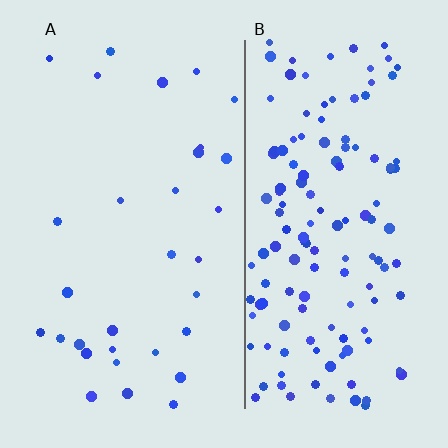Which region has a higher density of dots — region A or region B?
B (the right).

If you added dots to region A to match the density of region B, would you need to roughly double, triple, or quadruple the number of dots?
Approximately quadruple.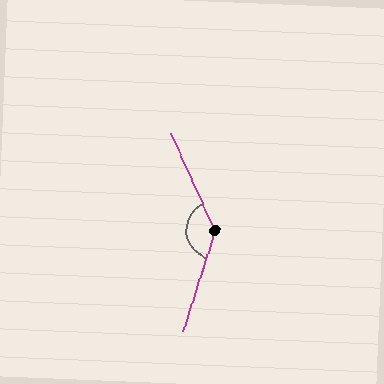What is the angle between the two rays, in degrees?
Approximately 138 degrees.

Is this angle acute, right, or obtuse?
It is obtuse.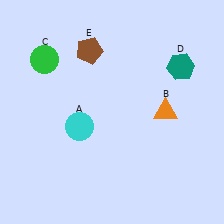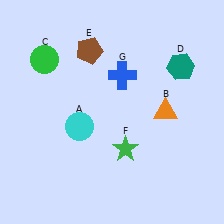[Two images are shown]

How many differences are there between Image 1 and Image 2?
There are 2 differences between the two images.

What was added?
A green star (F), a blue cross (G) were added in Image 2.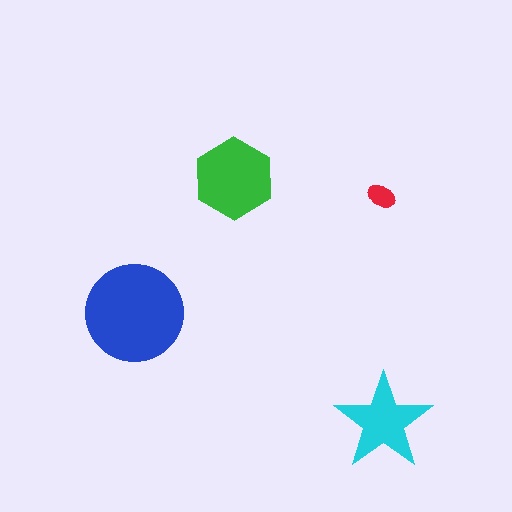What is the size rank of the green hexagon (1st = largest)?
2nd.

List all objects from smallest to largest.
The red ellipse, the cyan star, the green hexagon, the blue circle.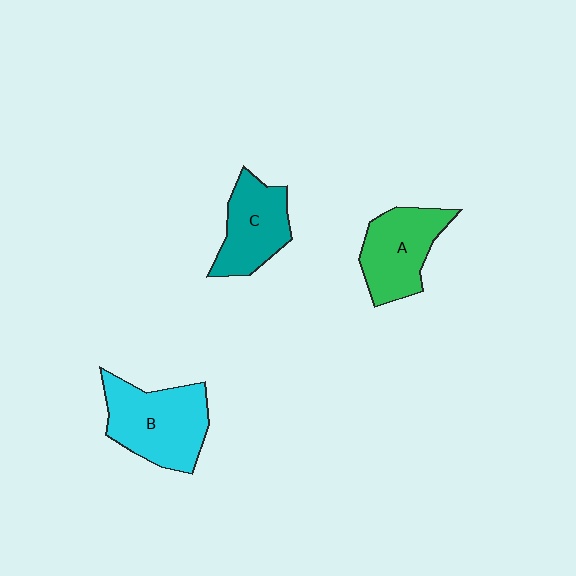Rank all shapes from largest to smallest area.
From largest to smallest: B (cyan), A (green), C (teal).